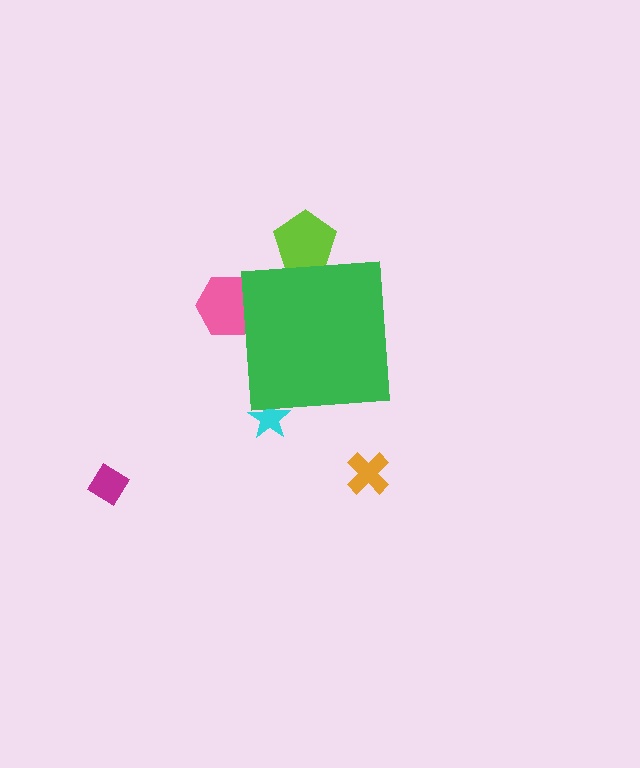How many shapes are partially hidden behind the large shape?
3 shapes are partially hidden.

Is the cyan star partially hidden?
Yes, the cyan star is partially hidden behind the green square.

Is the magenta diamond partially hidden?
No, the magenta diamond is fully visible.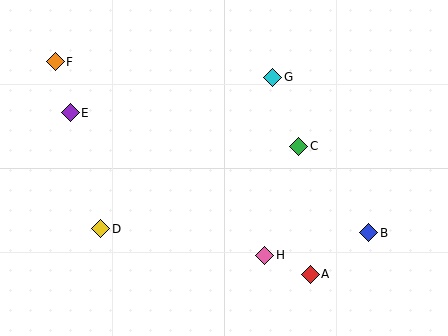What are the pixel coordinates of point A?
Point A is at (310, 274).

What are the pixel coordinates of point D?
Point D is at (101, 229).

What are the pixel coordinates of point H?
Point H is at (265, 255).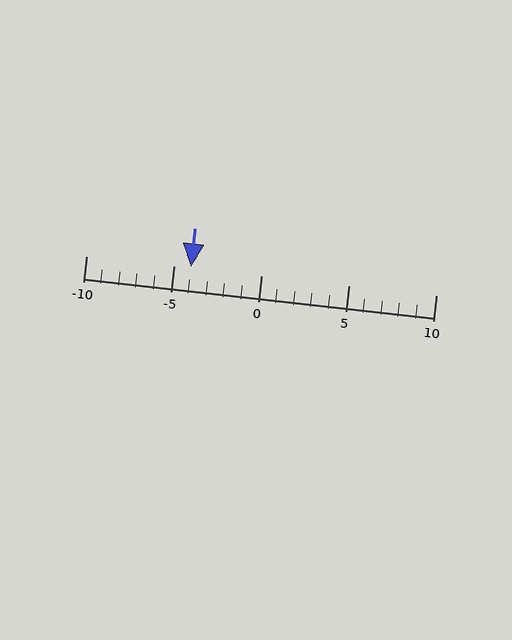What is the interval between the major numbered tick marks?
The major tick marks are spaced 5 units apart.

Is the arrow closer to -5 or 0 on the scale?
The arrow is closer to -5.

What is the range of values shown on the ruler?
The ruler shows values from -10 to 10.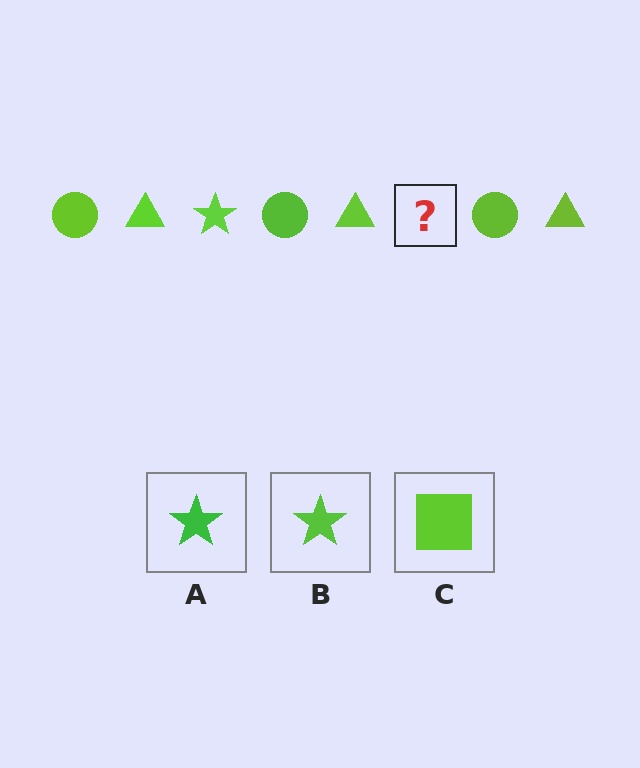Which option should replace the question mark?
Option B.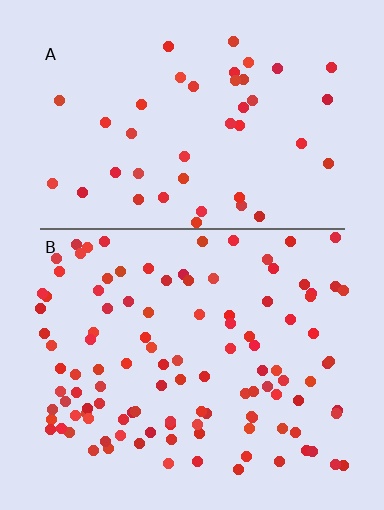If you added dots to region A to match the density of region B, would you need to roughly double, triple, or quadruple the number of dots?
Approximately triple.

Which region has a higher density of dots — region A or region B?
B (the bottom).